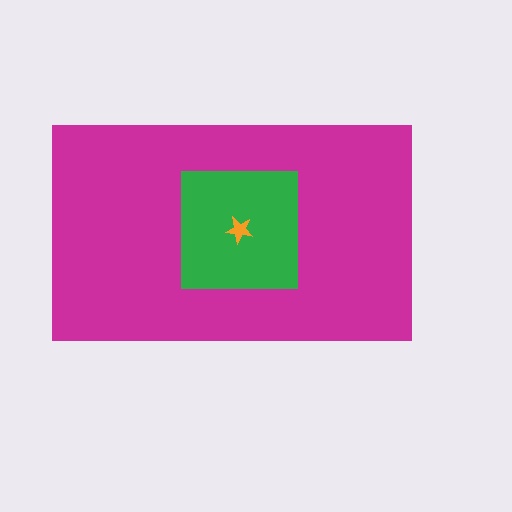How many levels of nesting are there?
3.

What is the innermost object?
The orange star.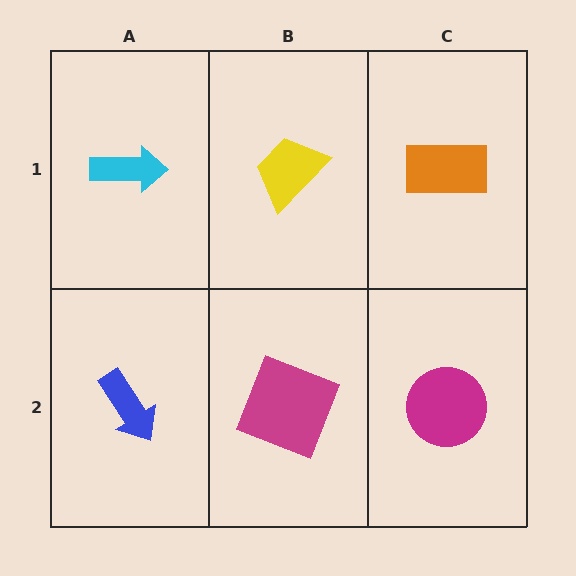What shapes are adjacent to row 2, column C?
An orange rectangle (row 1, column C), a magenta square (row 2, column B).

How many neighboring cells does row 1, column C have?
2.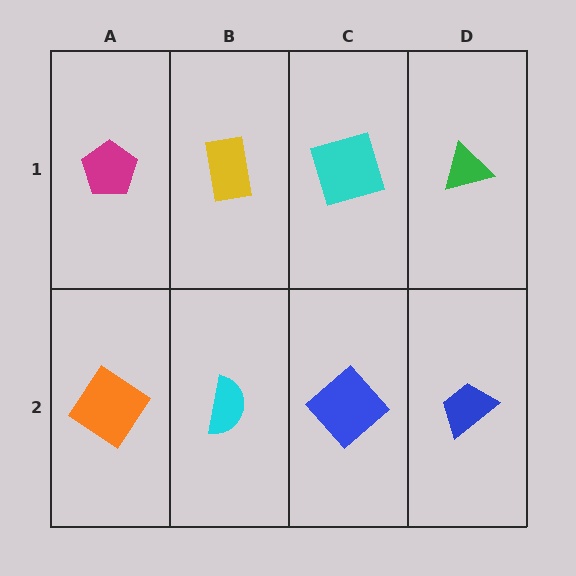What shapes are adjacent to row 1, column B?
A cyan semicircle (row 2, column B), a magenta pentagon (row 1, column A), a cyan square (row 1, column C).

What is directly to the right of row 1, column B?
A cyan square.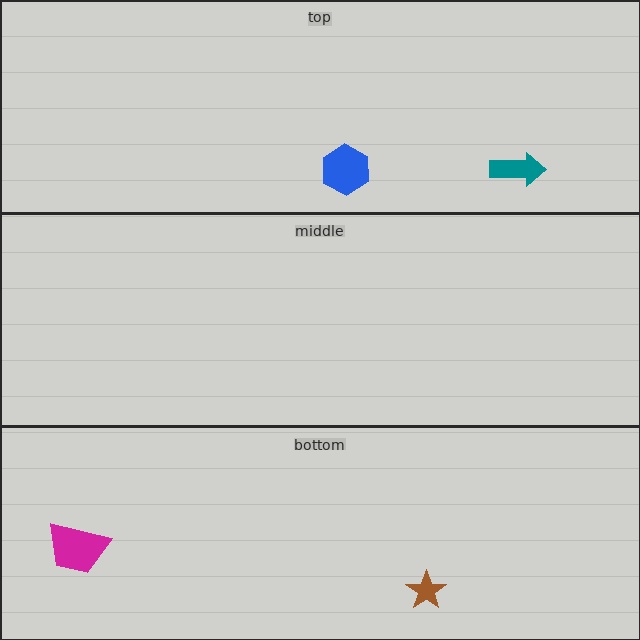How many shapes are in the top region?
2.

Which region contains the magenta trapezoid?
The bottom region.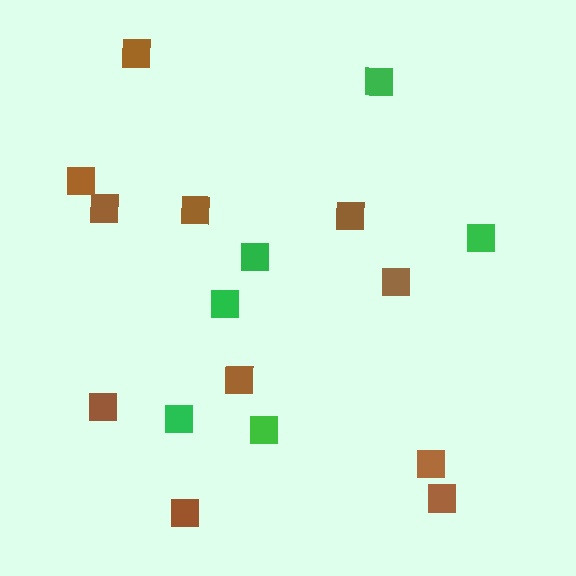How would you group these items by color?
There are 2 groups: one group of green squares (6) and one group of brown squares (11).